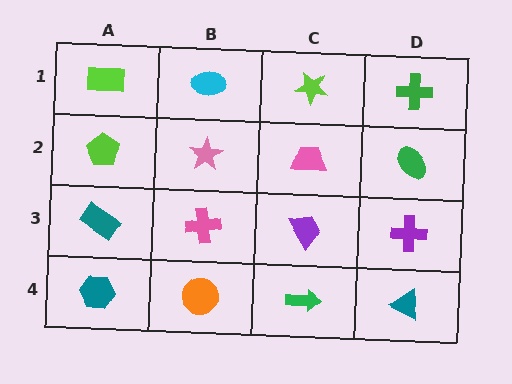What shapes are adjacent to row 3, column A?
A lime pentagon (row 2, column A), a teal hexagon (row 4, column A), a pink cross (row 3, column B).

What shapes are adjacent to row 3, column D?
A green ellipse (row 2, column D), a teal triangle (row 4, column D), a purple trapezoid (row 3, column C).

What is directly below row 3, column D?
A teal triangle.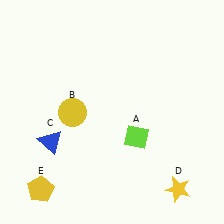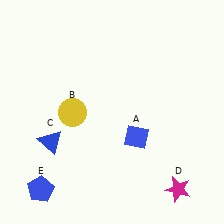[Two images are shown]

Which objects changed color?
A changed from lime to blue. D changed from yellow to magenta. E changed from yellow to blue.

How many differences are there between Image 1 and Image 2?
There are 3 differences between the two images.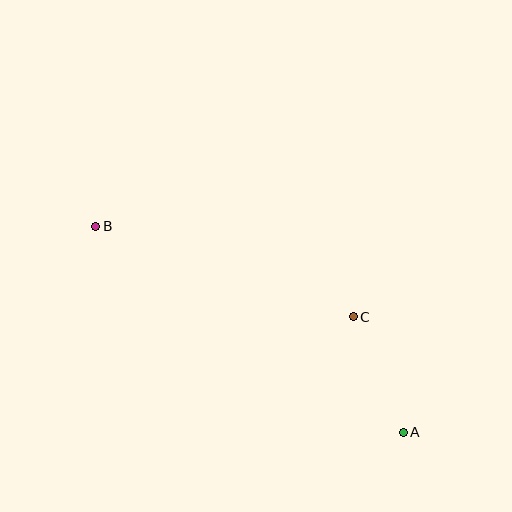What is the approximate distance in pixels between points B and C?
The distance between B and C is approximately 273 pixels.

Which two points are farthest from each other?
Points A and B are farthest from each other.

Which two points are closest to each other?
Points A and C are closest to each other.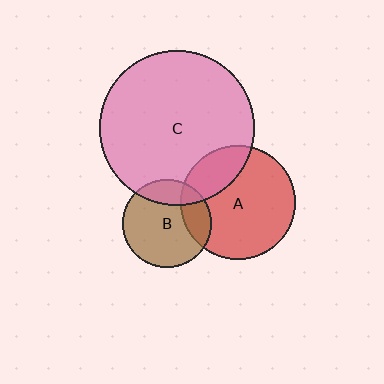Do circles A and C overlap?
Yes.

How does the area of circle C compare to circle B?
Approximately 3.1 times.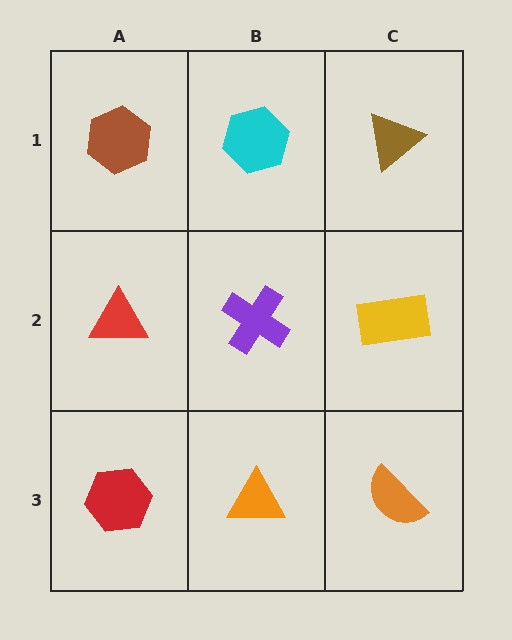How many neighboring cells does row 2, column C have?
3.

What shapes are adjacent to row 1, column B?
A purple cross (row 2, column B), a brown hexagon (row 1, column A), a brown triangle (row 1, column C).